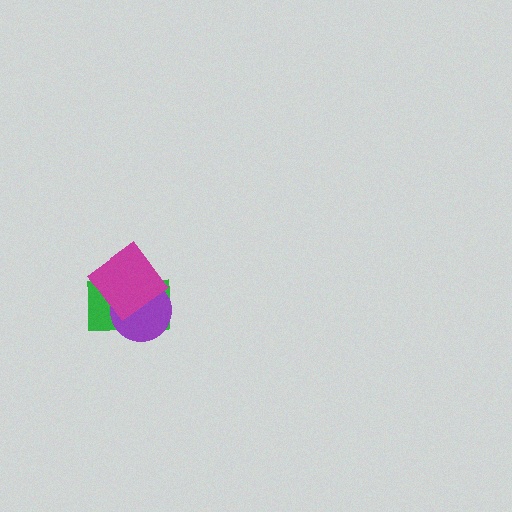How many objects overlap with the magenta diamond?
2 objects overlap with the magenta diamond.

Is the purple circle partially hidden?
Yes, it is partially covered by another shape.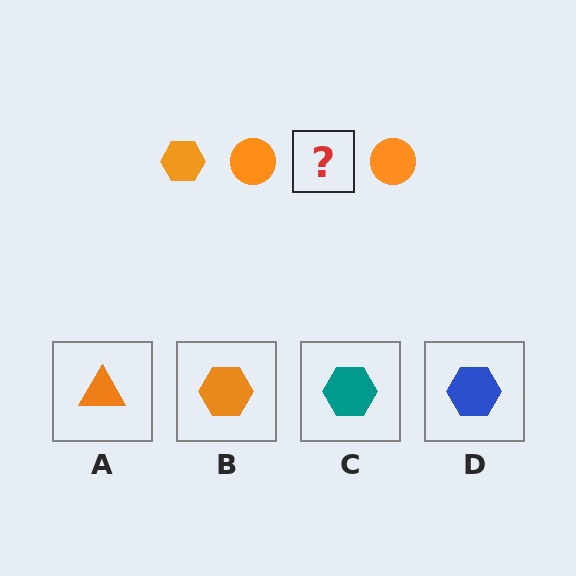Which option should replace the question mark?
Option B.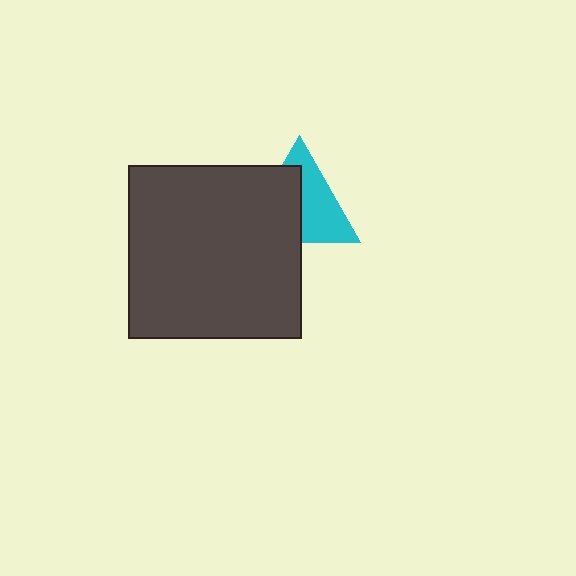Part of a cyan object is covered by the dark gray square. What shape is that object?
It is a triangle.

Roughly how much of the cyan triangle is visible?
About half of it is visible (roughly 51%).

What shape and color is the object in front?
The object in front is a dark gray square.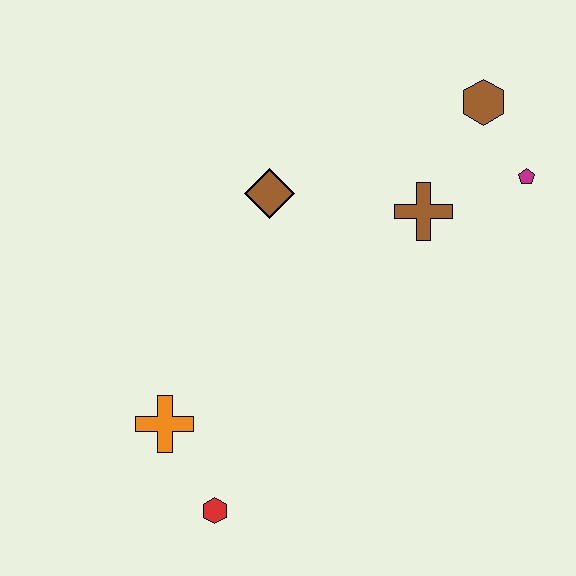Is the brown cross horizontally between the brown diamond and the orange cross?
No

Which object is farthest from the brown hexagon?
The red hexagon is farthest from the brown hexagon.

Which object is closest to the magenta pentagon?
The brown hexagon is closest to the magenta pentagon.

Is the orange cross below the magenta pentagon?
Yes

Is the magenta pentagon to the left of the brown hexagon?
No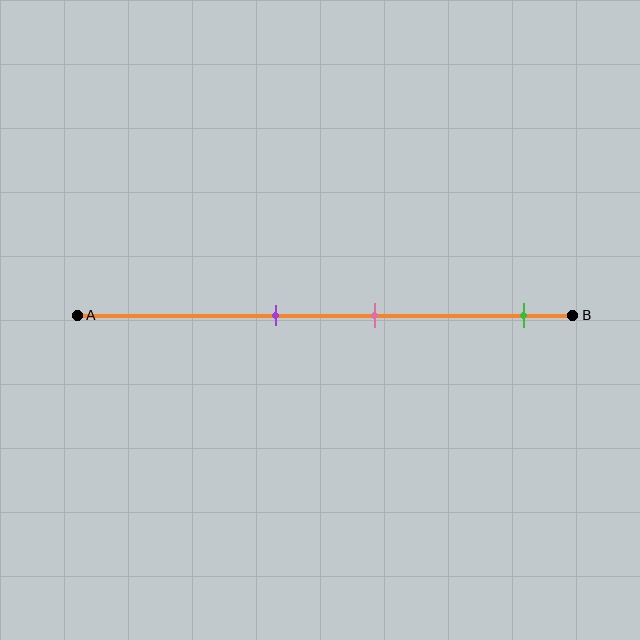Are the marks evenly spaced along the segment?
No, the marks are not evenly spaced.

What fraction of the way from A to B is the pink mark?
The pink mark is approximately 60% (0.6) of the way from A to B.